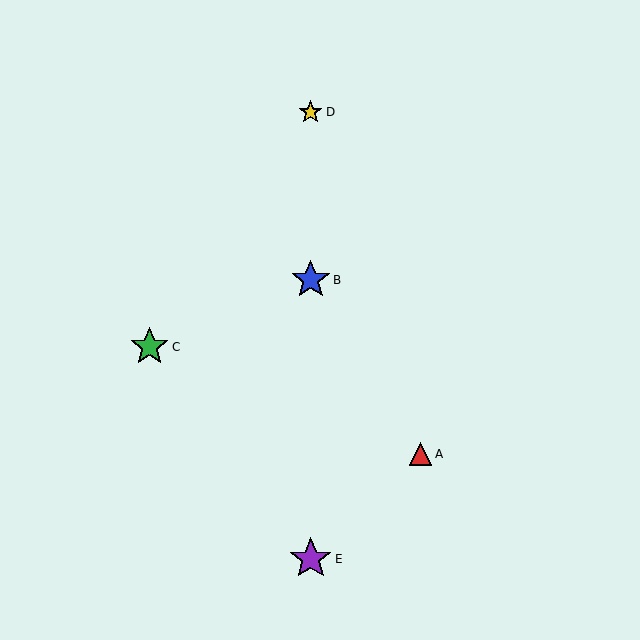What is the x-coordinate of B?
Object B is at x≈311.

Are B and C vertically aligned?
No, B is at x≈311 and C is at x≈149.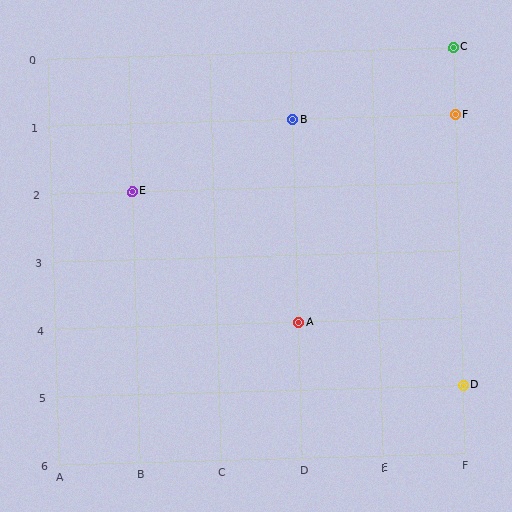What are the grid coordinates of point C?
Point C is at grid coordinates (F, 0).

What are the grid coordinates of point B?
Point B is at grid coordinates (D, 1).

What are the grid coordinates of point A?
Point A is at grid coordinates (D, 4).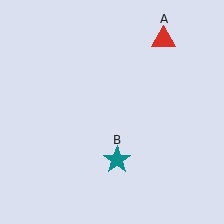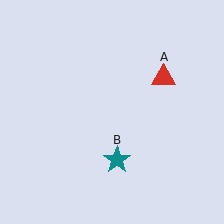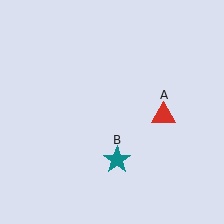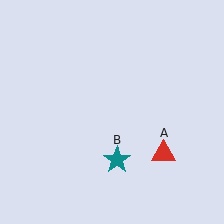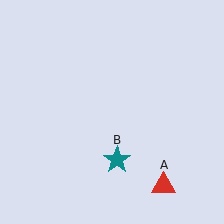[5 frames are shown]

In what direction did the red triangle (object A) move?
The red triangle (object A) moved down.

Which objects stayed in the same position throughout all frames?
Teal star (object B) remained stationary.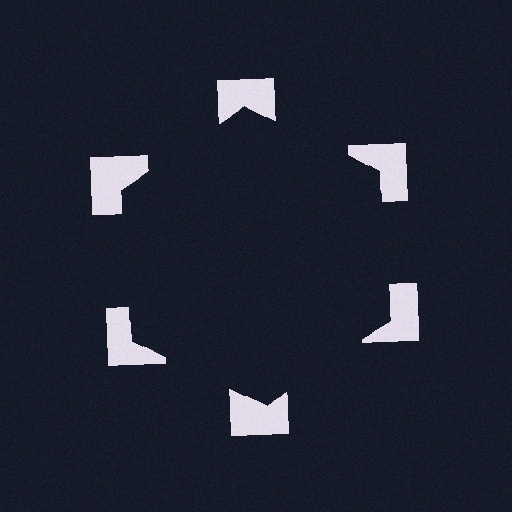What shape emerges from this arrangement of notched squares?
An illusory hexagon — its edges are inferred from the aligned wedge cuts in the notched squares, not physically drawn.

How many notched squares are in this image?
There are 6 — one at each vertex of the illusory hexagon.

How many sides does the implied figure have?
6 sides.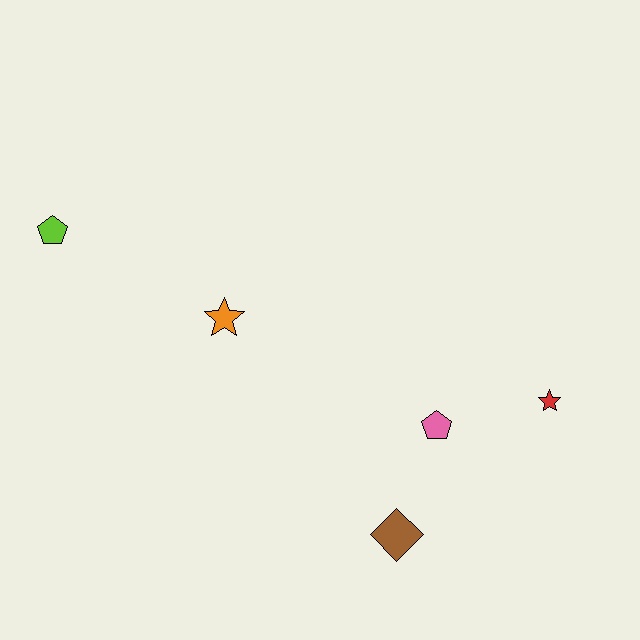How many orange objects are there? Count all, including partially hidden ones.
There is 1 orange object.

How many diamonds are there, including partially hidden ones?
There is 1 diamond.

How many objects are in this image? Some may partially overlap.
There are 5 objects.